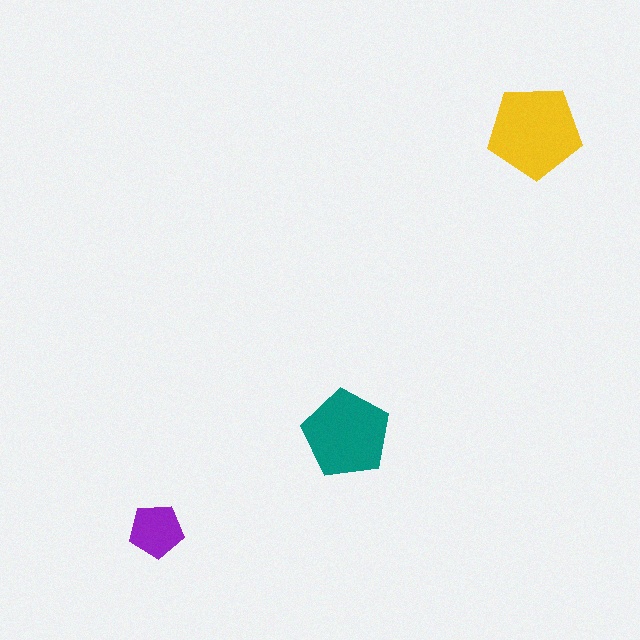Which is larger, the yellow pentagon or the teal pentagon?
The yellow one.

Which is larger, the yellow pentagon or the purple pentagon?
The yellow one.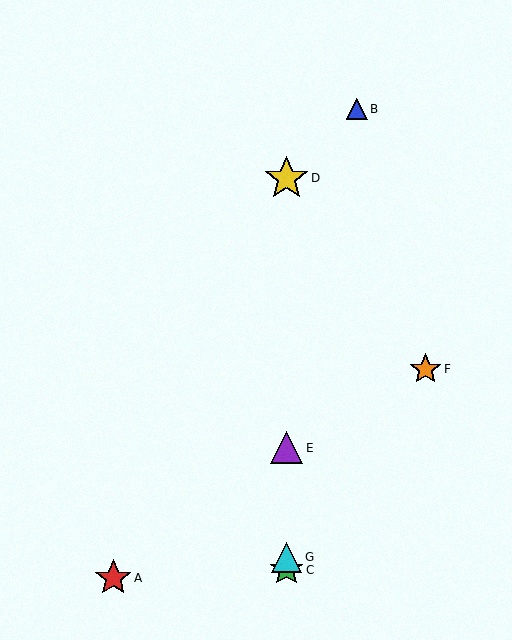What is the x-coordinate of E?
Object E is at x≈286.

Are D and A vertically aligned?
No, D is at x≈286 and A is at x≈113.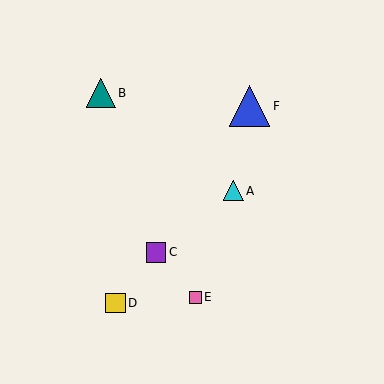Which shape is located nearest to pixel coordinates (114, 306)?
The yellow square (labeled D) at (115, 303) is nearest to that location.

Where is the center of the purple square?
The center of the purple square is at (156, 252).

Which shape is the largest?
The blue triangle (labeled F) is the largest.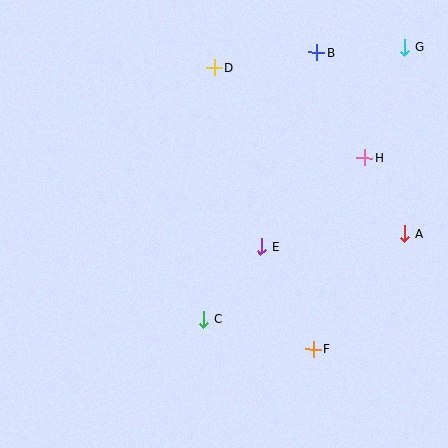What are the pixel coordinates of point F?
Point F is at (313, 349).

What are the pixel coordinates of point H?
Point H is at (365, 158).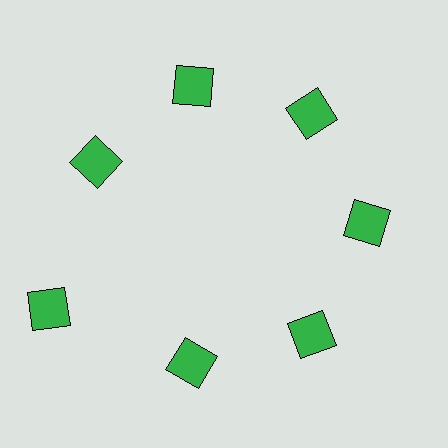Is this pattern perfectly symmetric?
No. The 7 green squares are arranged in a ring, but one element near the 8 o'clock position is pushed outward from the center, breaking the 7-fold rotational symmetry.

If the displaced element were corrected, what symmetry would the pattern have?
It would have 7-fold rotational symmetry — the pattern would map onto itself every 51 degrees.